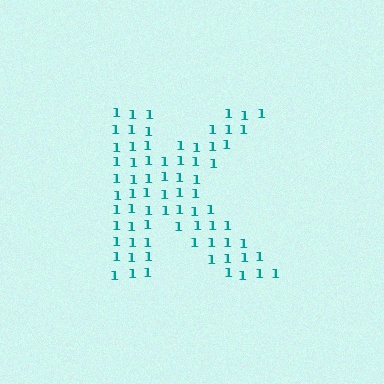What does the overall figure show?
The overall figure shows the letter K.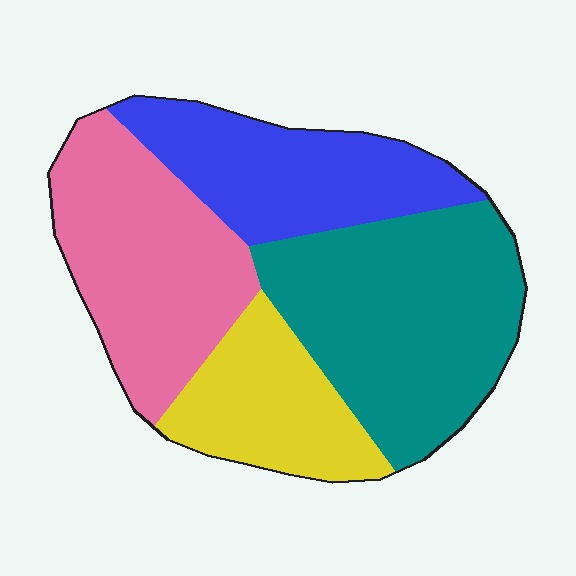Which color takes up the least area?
Yellow, at roughly 15%.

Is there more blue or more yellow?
Blue.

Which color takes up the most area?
Teal, at roughly 35%.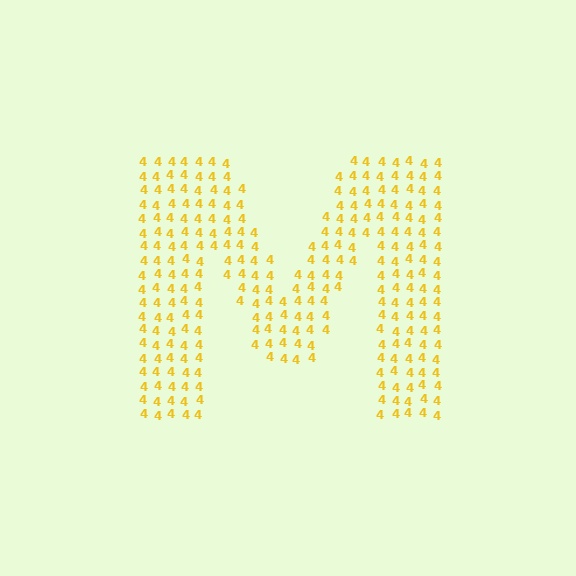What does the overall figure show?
The overall figure shows the letter M.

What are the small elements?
The small elements are digit 4's.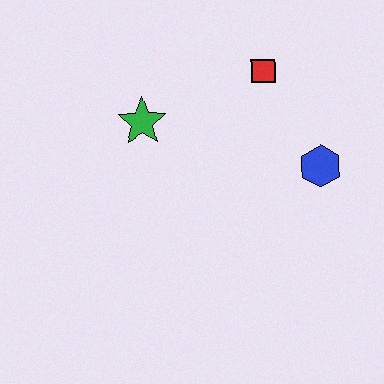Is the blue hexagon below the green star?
Yes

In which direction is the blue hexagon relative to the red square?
The blue hexagon is below the red square.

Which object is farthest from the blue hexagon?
The green star is farthest from the blue hexagon.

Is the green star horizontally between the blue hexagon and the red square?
No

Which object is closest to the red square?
The blue hexagon is closest to the red square.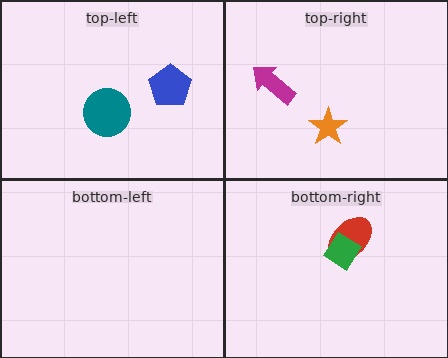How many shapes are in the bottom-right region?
2.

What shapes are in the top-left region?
The teal circle, the blue pentagon.